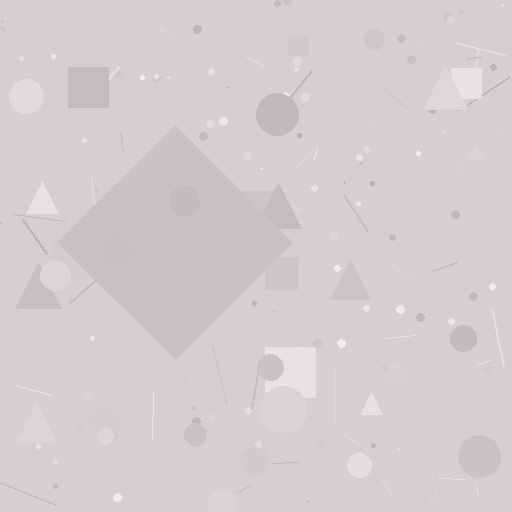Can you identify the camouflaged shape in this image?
The camouflaged shape is a diamond.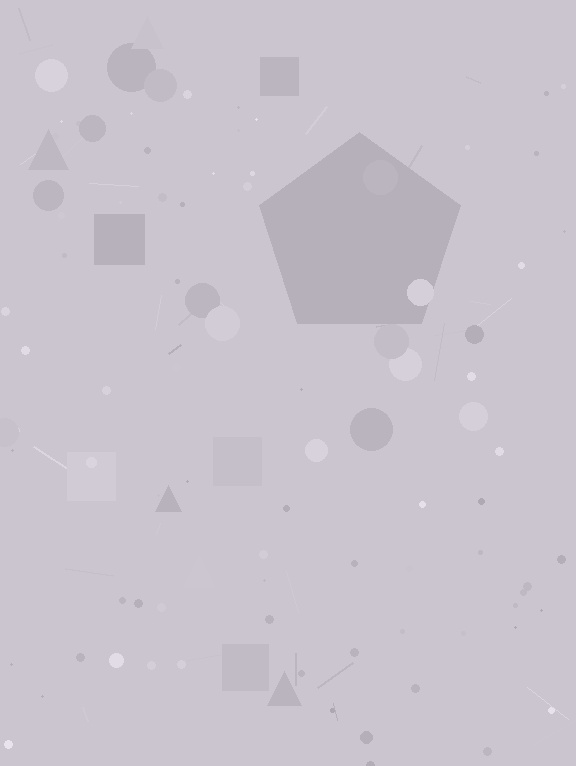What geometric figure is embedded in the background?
A pentagon is embedded in the background.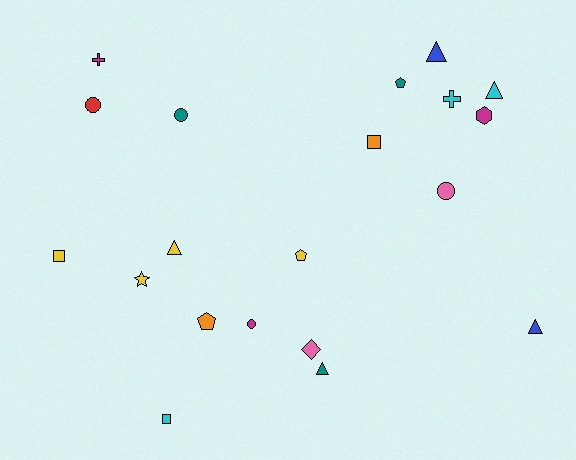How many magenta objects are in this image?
There are 3 magenta objects.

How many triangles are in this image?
There are 5 triangles.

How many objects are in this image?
There are 20 objects.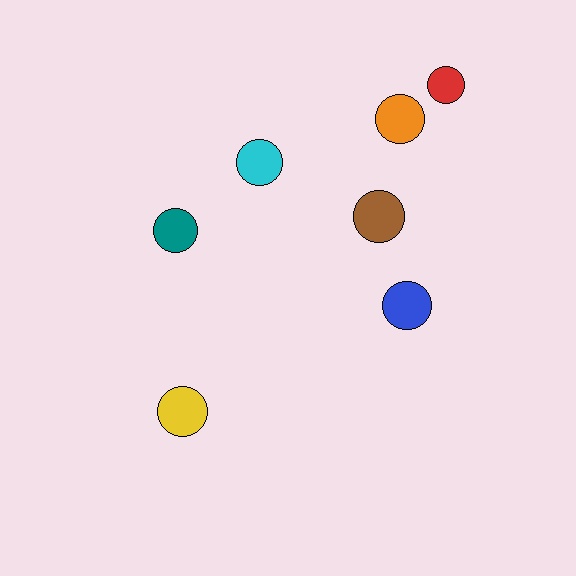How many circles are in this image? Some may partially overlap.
There are 7 circles.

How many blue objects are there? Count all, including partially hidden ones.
There is 1 blue object.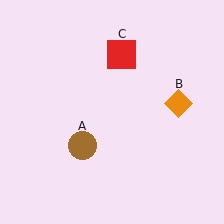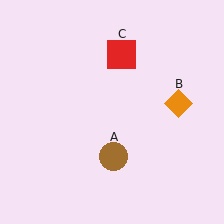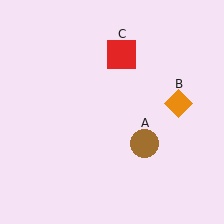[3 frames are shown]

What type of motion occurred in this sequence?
The brown circle (object A) rotated counterclockwise around the center of the scene.